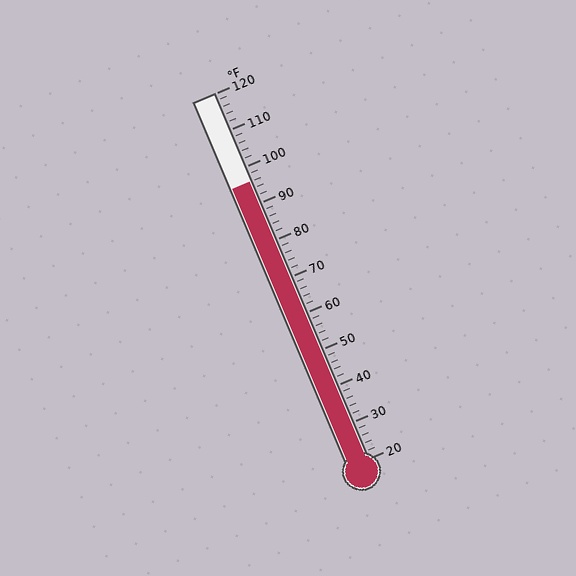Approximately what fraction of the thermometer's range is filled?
The thermometer is filled to approximately 75% of its range.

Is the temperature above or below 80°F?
The temperature is above 80°F.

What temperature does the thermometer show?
The thermometer shows approximately 96°F.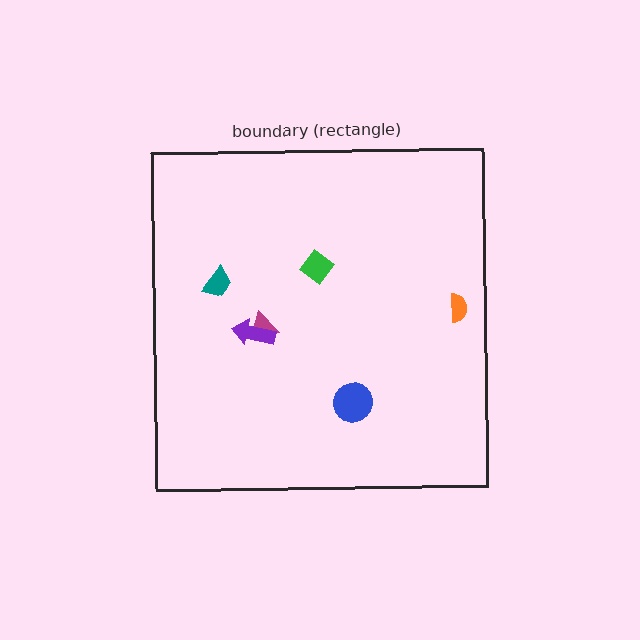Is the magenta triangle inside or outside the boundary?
Inside.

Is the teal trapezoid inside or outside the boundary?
Inside.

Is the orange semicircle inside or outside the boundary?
Inside.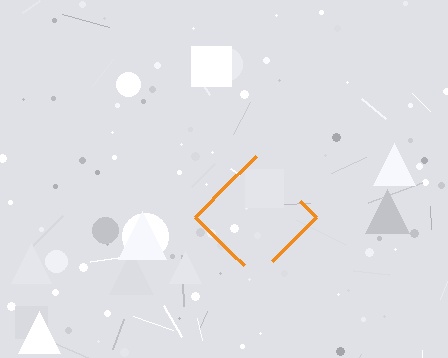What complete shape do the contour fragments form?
The contour fragments form a diamond.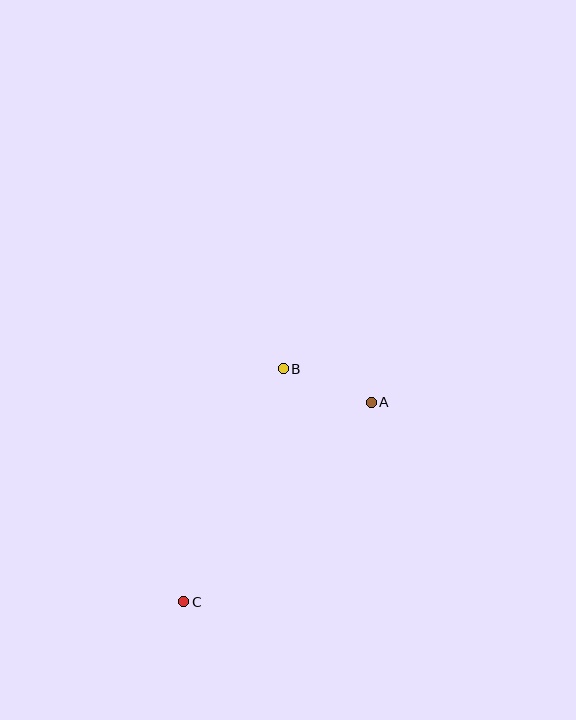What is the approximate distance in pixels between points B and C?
The distance between B and C is approximately 253 pixels.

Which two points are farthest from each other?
Points A and C are farthest from each other.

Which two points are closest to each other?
Points A and B are closest to each other.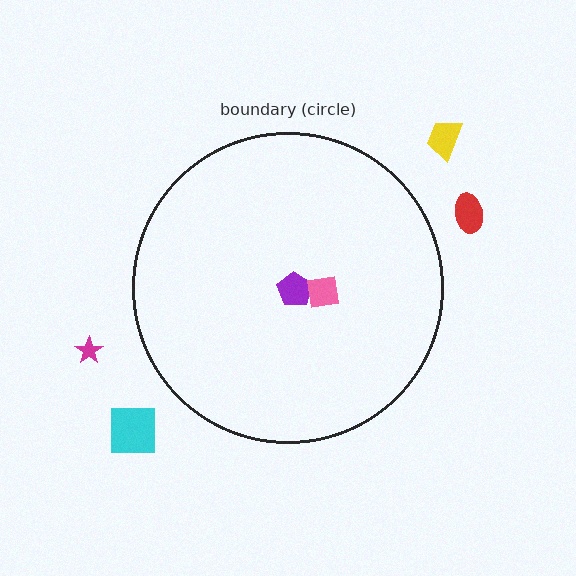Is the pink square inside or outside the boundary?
Inside.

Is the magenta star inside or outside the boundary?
Outside.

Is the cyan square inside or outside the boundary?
Outside.